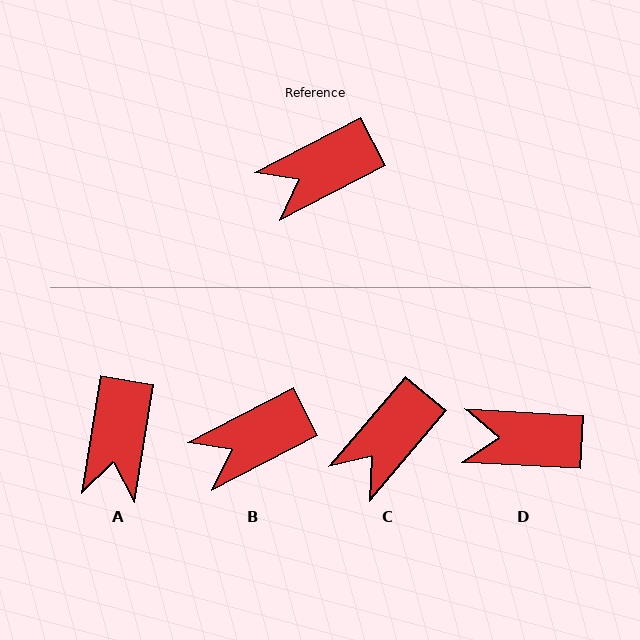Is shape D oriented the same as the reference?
No, it is off by about 31 degrees.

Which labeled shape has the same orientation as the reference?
B.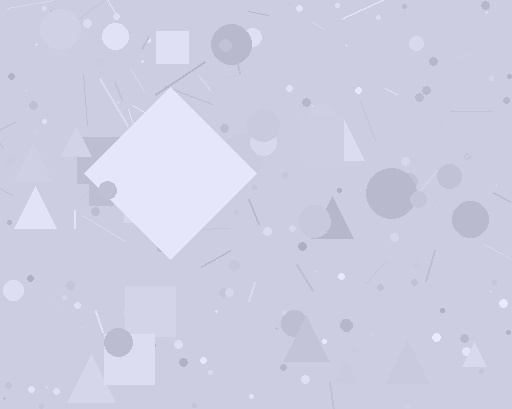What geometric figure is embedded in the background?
A diamond is embedded in the background.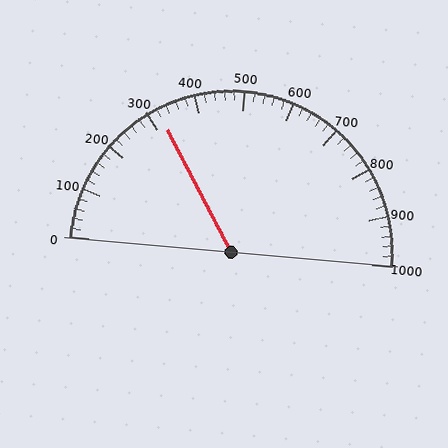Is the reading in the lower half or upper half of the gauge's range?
The reading is in the lower half of the range (0 to 1000).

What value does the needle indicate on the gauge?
The needle indicates approximately 320.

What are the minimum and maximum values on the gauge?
The gauge ranges from 0 to 1000.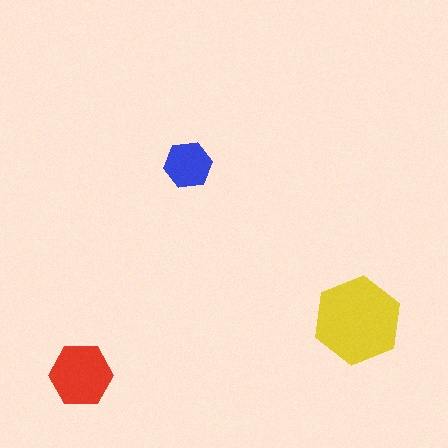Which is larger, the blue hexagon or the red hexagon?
The red one.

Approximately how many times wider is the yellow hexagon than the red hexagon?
About 1.5 times wider.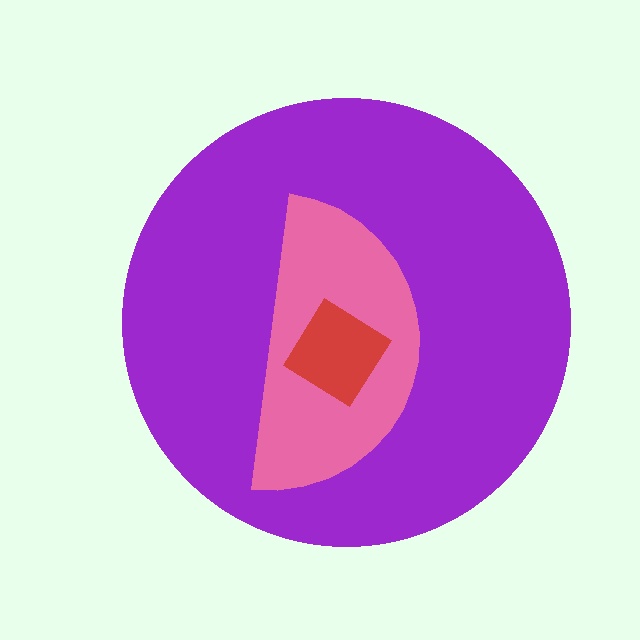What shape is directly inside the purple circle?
The pink semicircle.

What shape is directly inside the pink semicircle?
The red diamond.